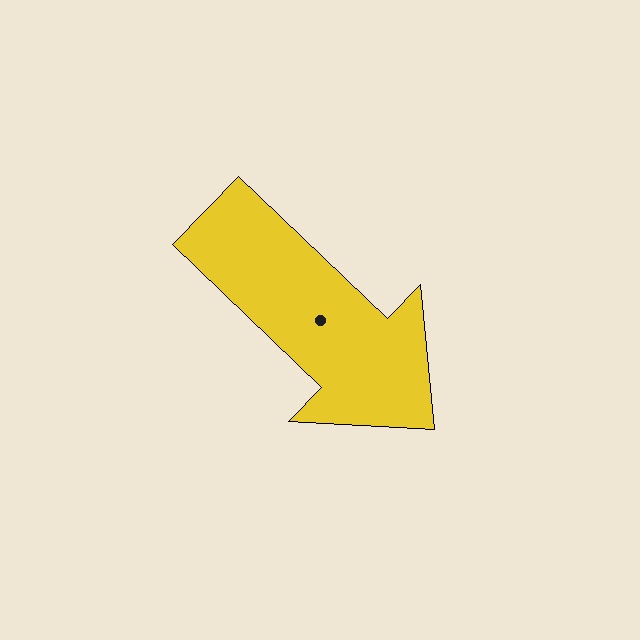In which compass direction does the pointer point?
Southeast.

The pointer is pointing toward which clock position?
Roughly 4 o'clock.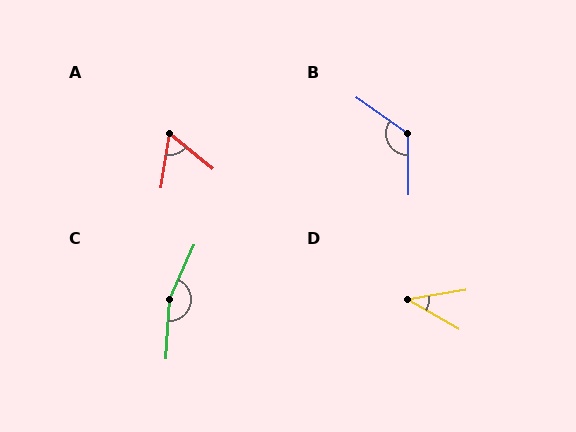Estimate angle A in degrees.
Approximately 60 degrees.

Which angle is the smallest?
D, at approximately 40 degrees.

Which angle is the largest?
C, at approximately 158 degrees.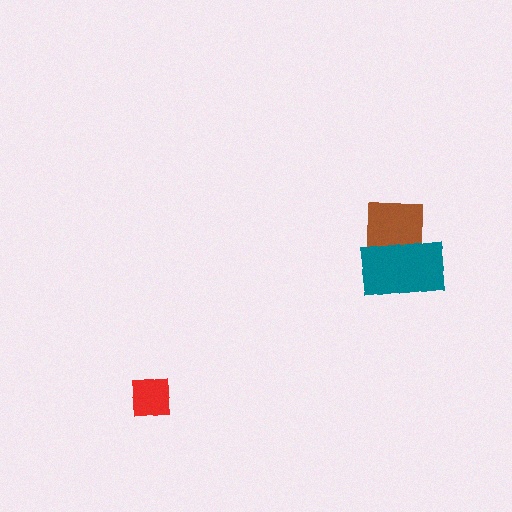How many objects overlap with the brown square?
1 object overlaps with the brown square.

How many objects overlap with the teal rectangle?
1 object overlaps with the teal rectangle.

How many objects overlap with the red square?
0 objects overlap with the red square.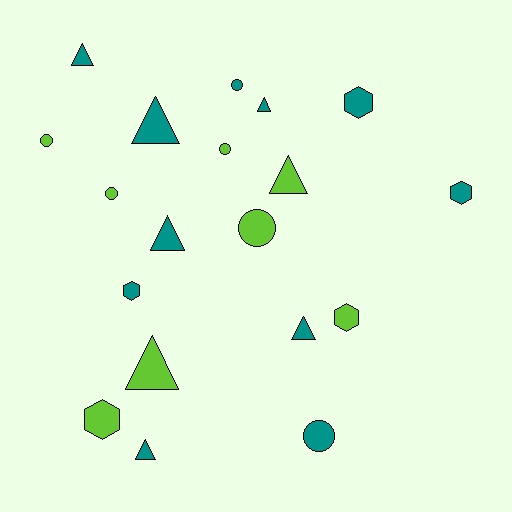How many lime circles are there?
There are 4 lime circles.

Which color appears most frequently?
Teal, with 11 objects.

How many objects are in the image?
There are 19 objects.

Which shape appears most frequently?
Triangle, with 8 objects.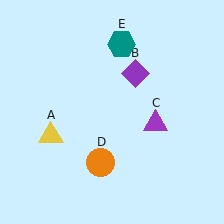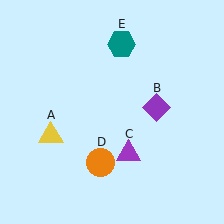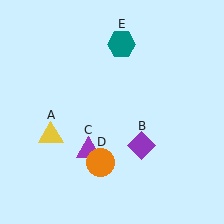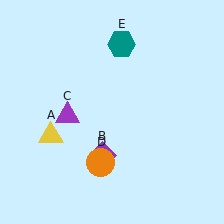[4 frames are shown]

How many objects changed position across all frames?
2 objects changed position: purple diamond (object B), purple triangle (object C).